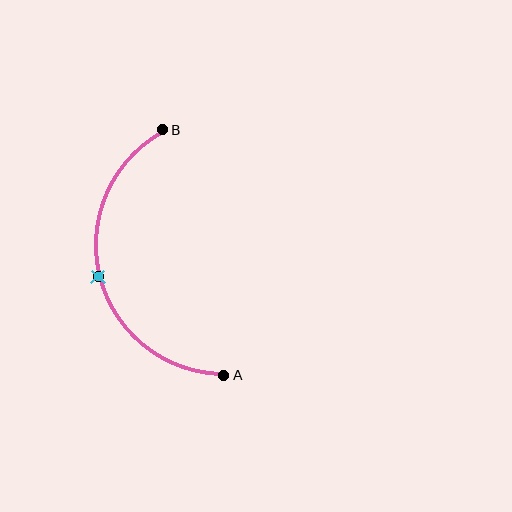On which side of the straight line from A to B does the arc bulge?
The arc bulges to the left of the straight line connecting A and B.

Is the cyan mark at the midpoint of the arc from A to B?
Yes. The cyan mark lies on the arc at equal arc-length from both A and B — it is the arc midpoint.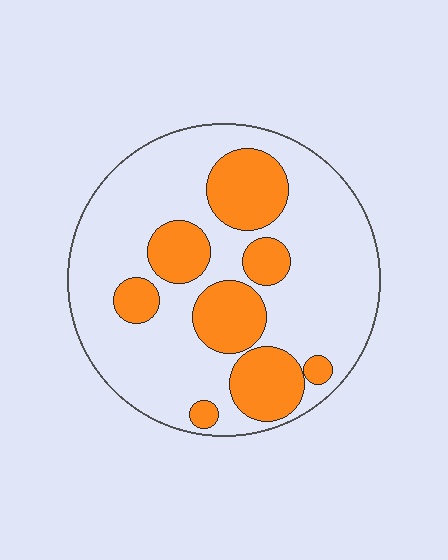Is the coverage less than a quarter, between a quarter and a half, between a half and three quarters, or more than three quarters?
Between a quarter and a half.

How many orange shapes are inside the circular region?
8.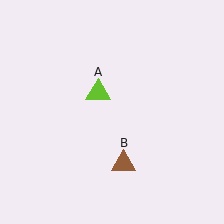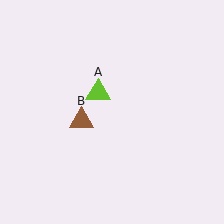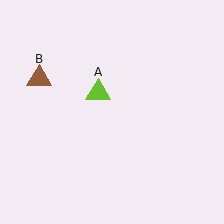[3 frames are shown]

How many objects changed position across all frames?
1 object changed position: brown triangle (object B).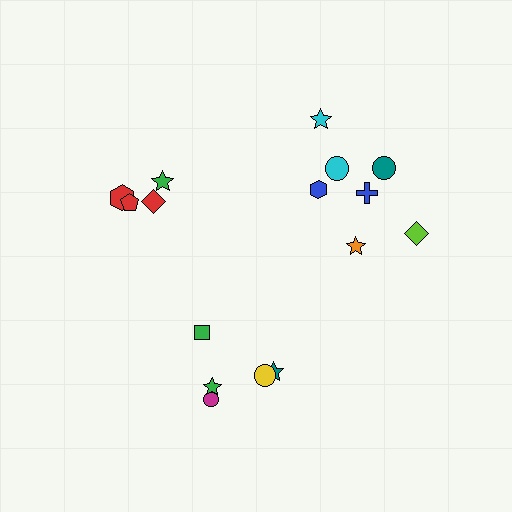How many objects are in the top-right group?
There are 7 objects.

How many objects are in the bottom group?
There are 5 objects.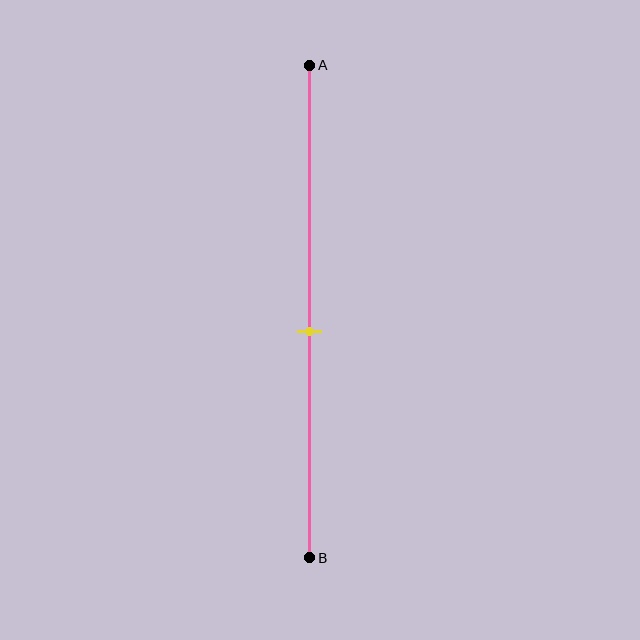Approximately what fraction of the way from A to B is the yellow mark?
The yellow mark is approximately 55% of the way from A to B.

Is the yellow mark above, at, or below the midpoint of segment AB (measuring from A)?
The yellow mark is below the midpoint of segment AB.